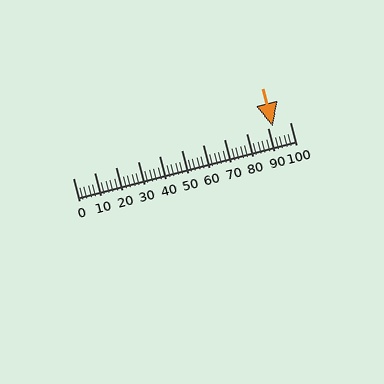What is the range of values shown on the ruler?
The ruler shows values from 0 to 100.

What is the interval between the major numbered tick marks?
The major tick marks are spaced 10 units apart.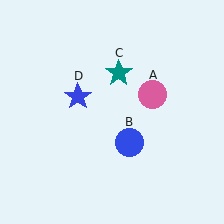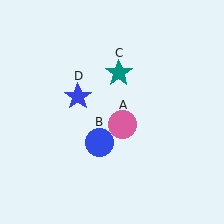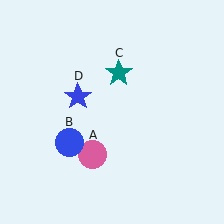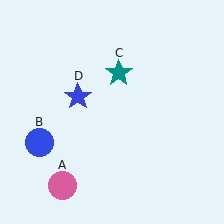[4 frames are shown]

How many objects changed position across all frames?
2 objects changed position: pink circle (object A), blue circle (object B).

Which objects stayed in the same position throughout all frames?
Teal star (object C) and blue star (object D) remained stationary.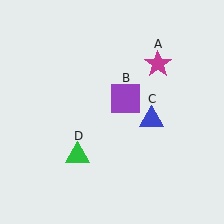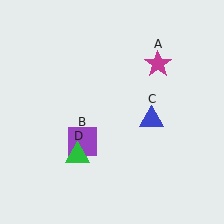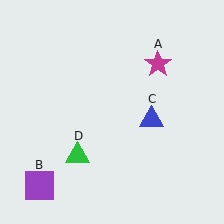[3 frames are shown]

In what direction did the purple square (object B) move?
The purple square (object B) moved down and to the left.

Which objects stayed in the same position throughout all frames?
Magenta star (object A) and blue triangle (object C) and green triangle (object D) remained stationary.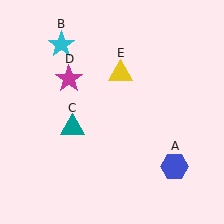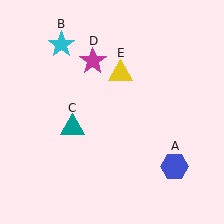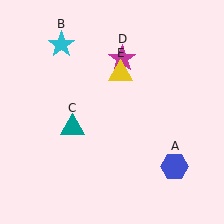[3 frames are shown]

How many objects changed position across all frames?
1 object changed position: magenta star (object D).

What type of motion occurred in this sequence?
The magenta star (object D) rotated clockwise around the center of the scene.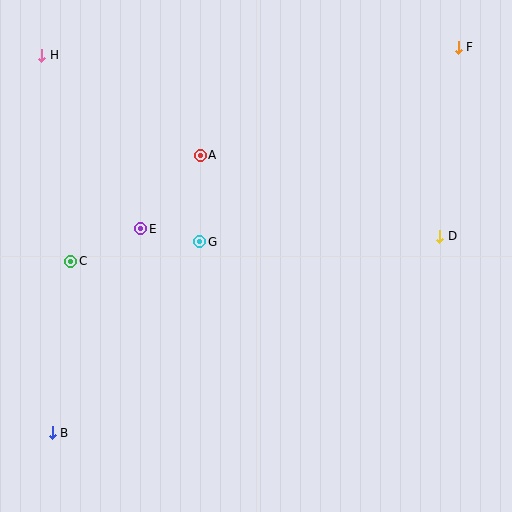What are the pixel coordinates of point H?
Point H is at (42, 55).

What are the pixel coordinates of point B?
Point B is at (52, 433).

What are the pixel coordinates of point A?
Point A is at (200, 155).